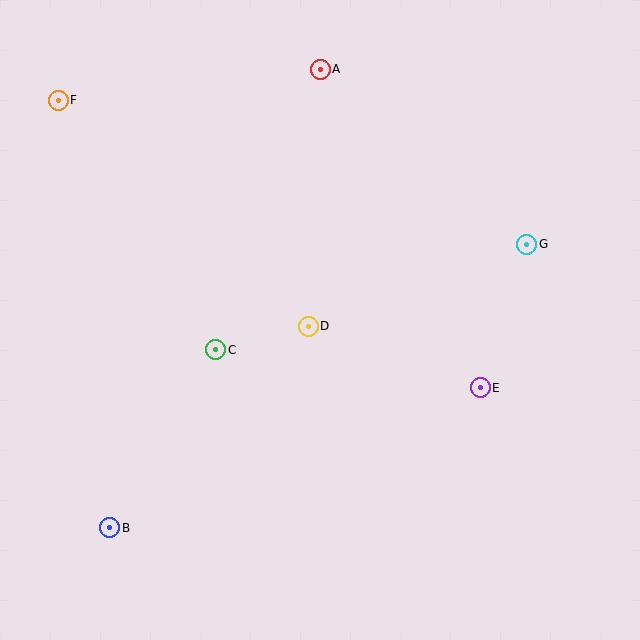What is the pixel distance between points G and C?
The distance between G and C is 328 pixels.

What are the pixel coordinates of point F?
Point F is at (58, 101).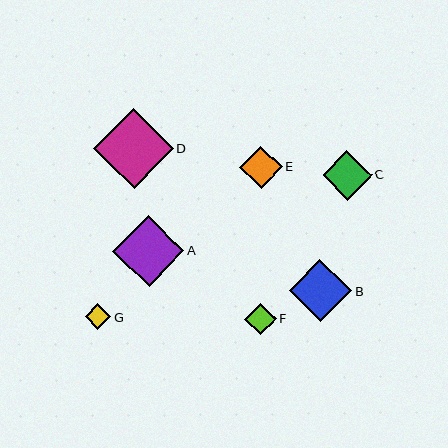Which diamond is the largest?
Diamond D is the largest with a size of approximately 80 pixels.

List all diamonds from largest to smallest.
From largest to smallest: D, A, B, C, E, F, G.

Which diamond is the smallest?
Diamond G is the smallest with a size of approximately 26 pixels.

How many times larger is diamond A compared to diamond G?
Diamond A is approximately 2.8 times the size of diamond G.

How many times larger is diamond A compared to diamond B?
Diamond A is approximately 1.1 times the size of diamond B.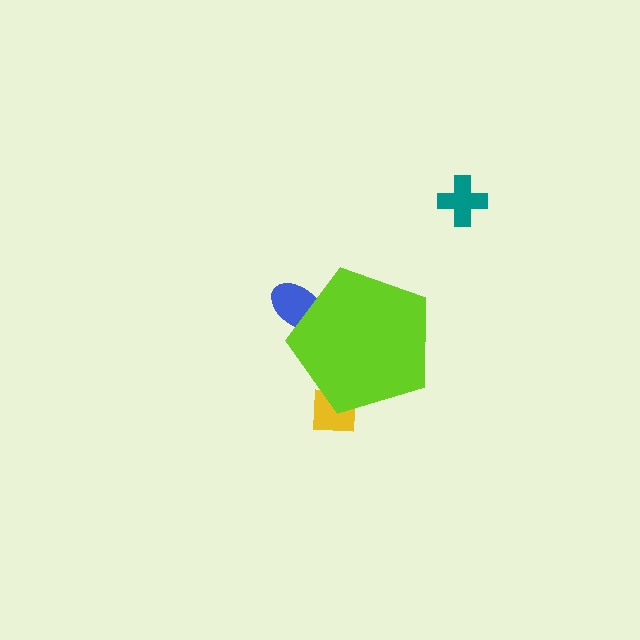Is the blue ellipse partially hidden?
Yes, the blue ellipse is partially hidden behind the lime pentagon.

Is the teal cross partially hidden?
No, the teal cross is fully visible.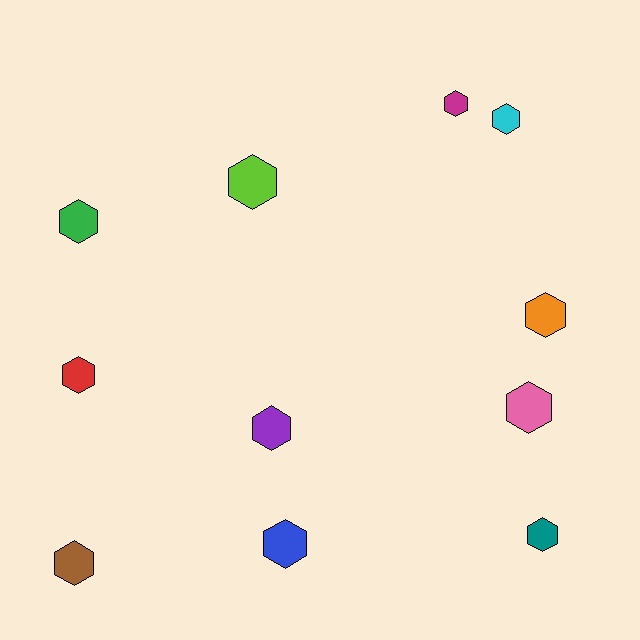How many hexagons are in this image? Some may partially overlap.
There are 11 hexagons.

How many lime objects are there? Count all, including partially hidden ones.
There is 1 lime object.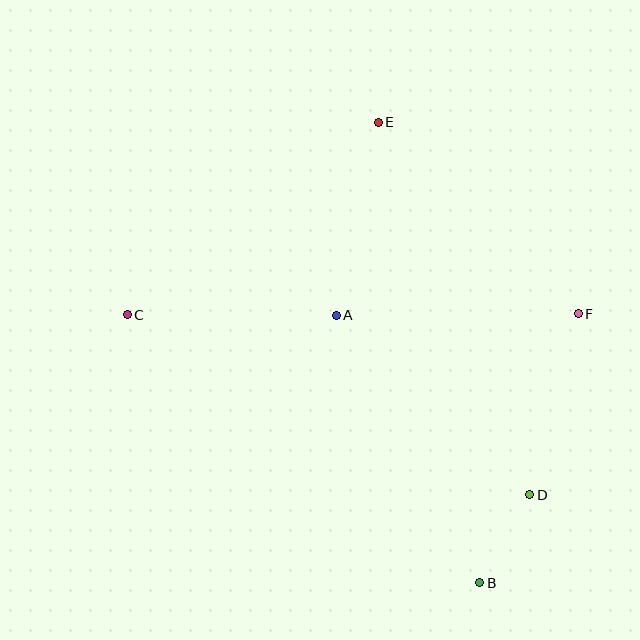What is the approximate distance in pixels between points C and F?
The distance between C and F is approximately 451 pixels.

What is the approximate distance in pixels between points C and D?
The distance between C and D is approximately 441 pixels.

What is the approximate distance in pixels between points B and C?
The distance between B and C is approximately 443 pixels.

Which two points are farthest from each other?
Points B and E are farthest from each other.